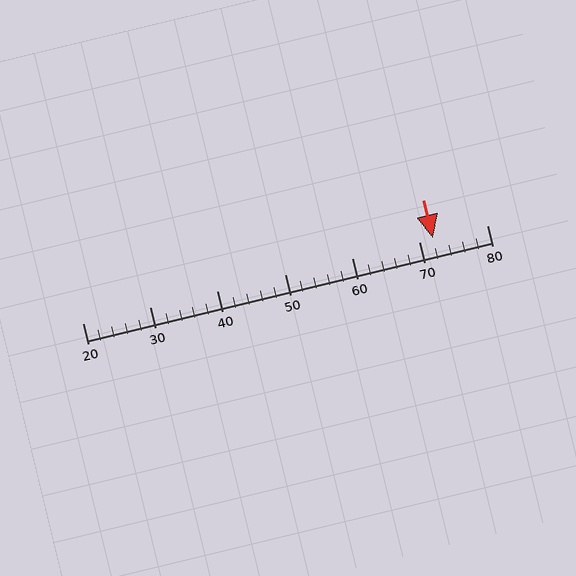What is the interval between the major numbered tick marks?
The major tick marks are spaced 10 units apart.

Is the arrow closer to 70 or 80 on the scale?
The arrow is closer to 70.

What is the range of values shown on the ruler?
The ruler shows values from 20 to 80.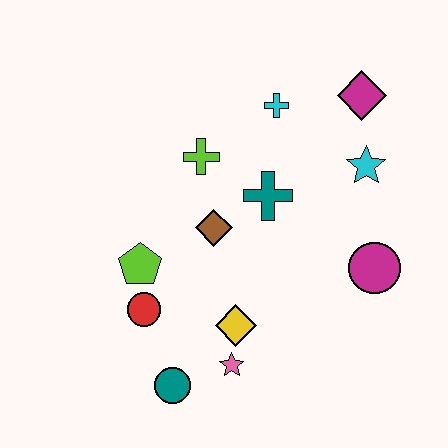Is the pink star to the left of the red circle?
No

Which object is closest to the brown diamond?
The teal cross is closest to the brown diamond.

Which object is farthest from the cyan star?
The teal circle is farthest from the cyan star.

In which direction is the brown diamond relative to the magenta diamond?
The brown diamond is to the left of the magenta diamond.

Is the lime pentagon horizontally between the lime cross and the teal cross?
No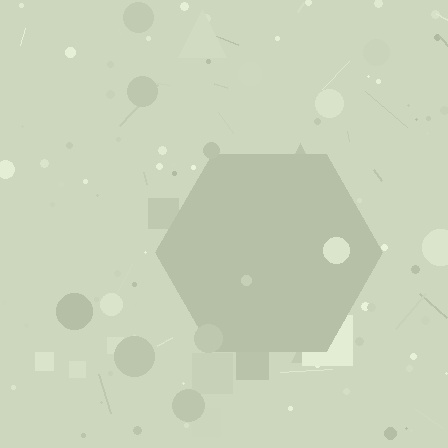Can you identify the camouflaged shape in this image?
The camouflaged shape is a hexagon.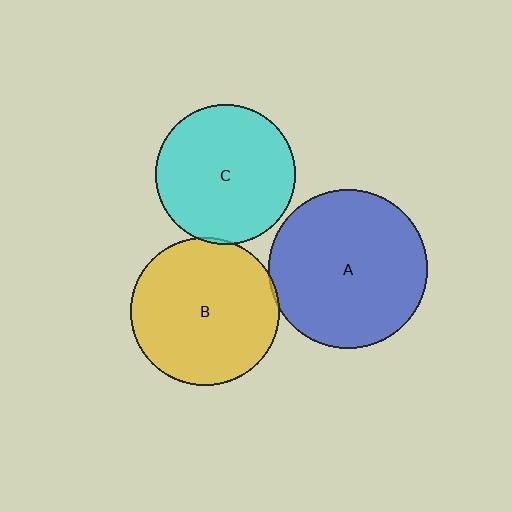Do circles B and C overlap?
Yes.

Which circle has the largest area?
Circle A (blue).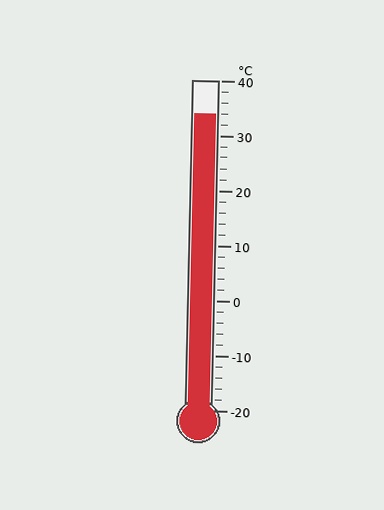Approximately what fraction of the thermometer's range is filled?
The thermometer is filled to approximately 90% of its range.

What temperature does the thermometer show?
The thermometer shows approximately 34°C.